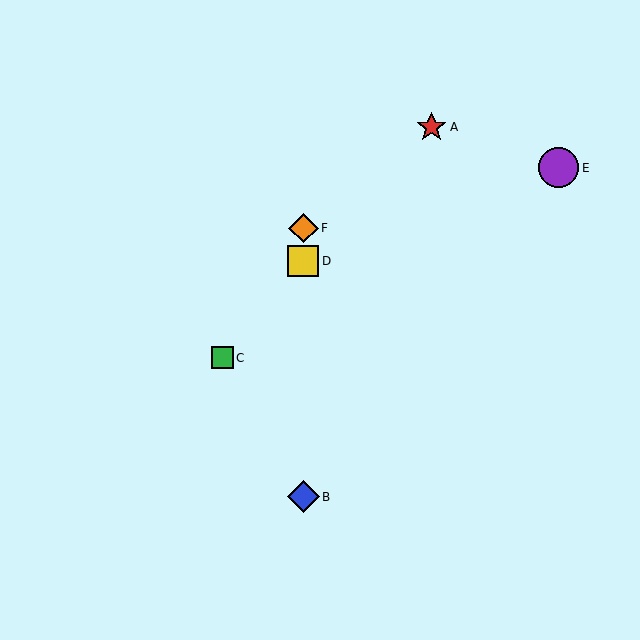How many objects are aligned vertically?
3 objects (B, D, F) are aligned vertically.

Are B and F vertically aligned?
Yes, both are at x≈303.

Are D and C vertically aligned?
No, D is at x≈303 and C is at x≈222.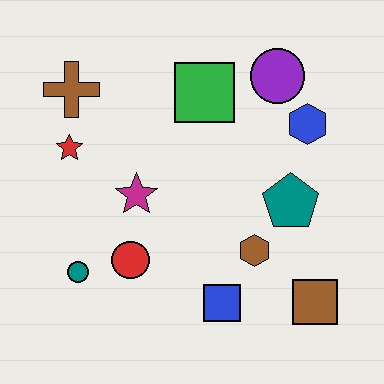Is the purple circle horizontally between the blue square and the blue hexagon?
Yes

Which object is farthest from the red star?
The brown square is farthest from the red star.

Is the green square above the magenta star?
Yes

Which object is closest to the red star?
The brown cross is closest to the red star.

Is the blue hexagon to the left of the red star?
No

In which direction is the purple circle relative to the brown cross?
The purple circle is to the right of the brown cross.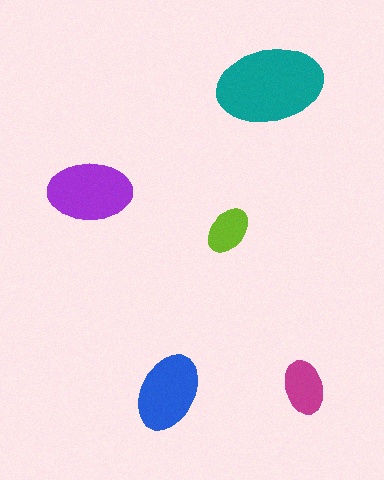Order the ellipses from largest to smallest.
the teal one, the purple one, the blue one, the magenta one, the lime one.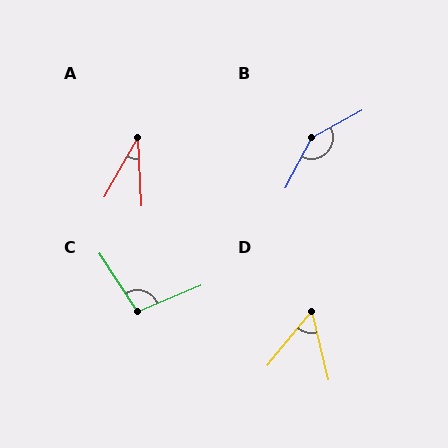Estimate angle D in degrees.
Approximately 53 degrees.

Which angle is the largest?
B, at approximately 146 degrees.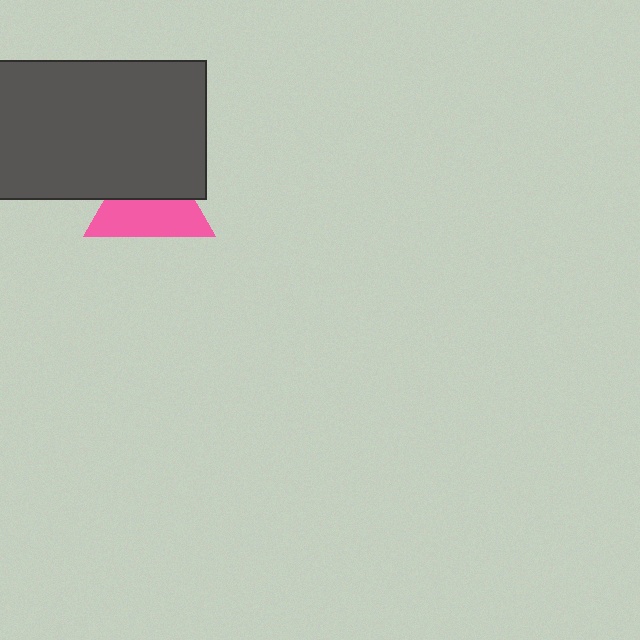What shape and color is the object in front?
The object in front is a dark gray rectangle.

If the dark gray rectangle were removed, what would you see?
You would see the complete pink triangle.